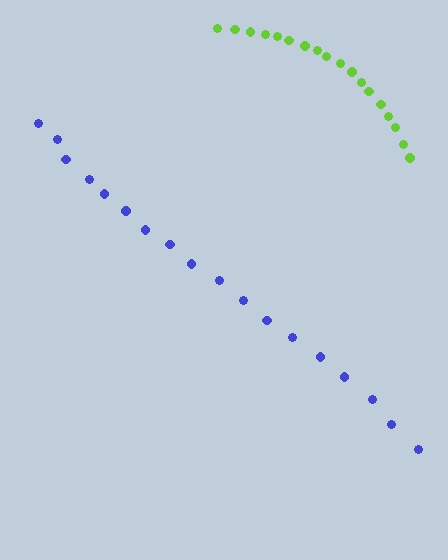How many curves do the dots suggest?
There are 2 distinct paths.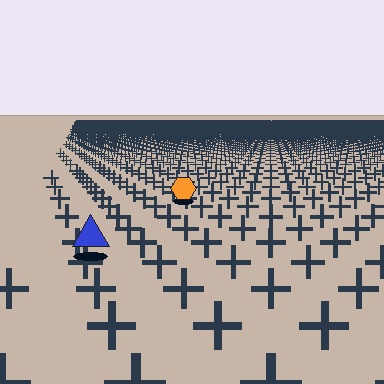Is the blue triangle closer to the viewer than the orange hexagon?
Yes. The blue triangle is closer — you can tell from the texture gradient: the ground texture is coarser near it.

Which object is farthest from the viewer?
The orange hexagon is farthest from the viewer. It appears smaller and the ground texture around it is denser.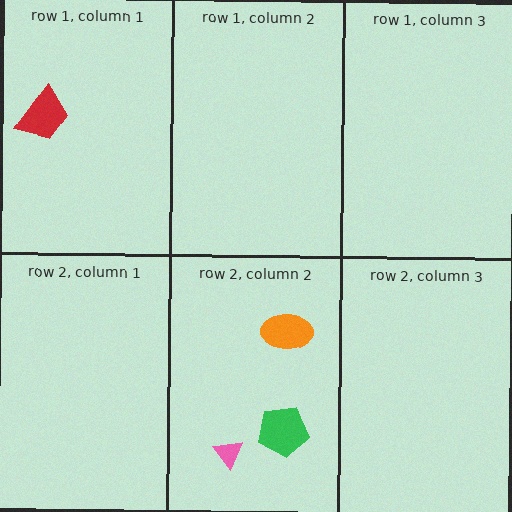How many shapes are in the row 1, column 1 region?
1.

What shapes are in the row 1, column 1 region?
The red trapezoid.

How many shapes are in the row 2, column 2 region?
3.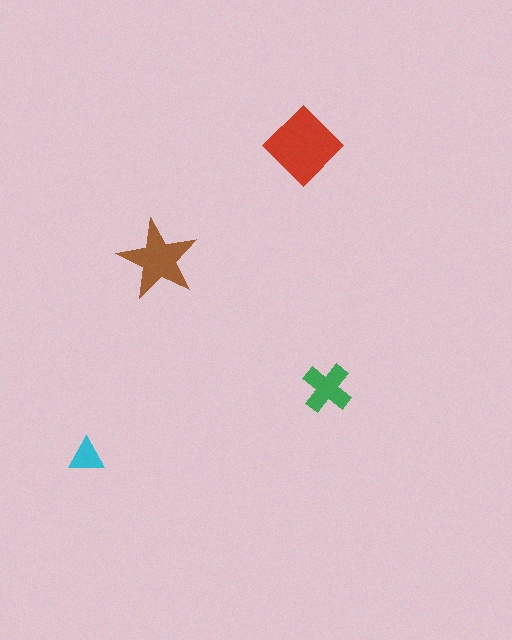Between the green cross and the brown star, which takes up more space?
The brown star.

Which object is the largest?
The red diamond.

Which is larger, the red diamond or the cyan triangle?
The red diamond.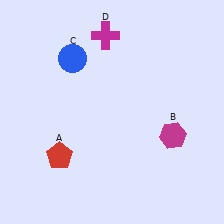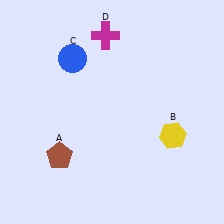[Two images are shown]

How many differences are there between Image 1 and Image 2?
There are 2 differences between the two images.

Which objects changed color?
A changed from red to brown. B changed from magenta to yellow.